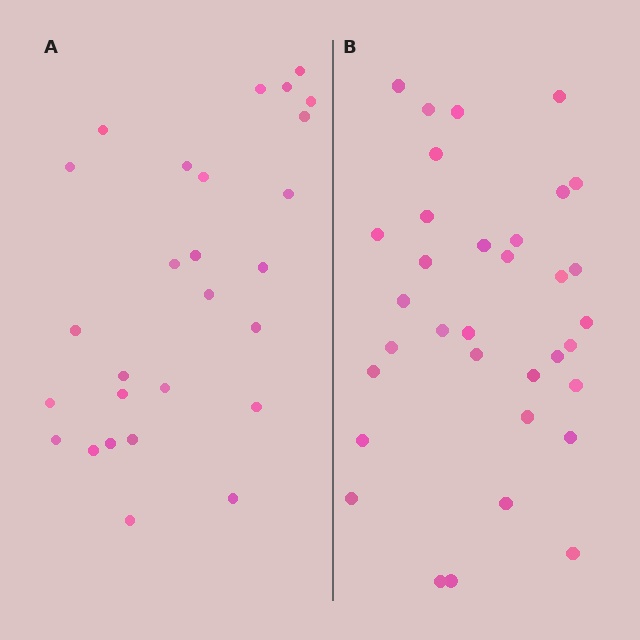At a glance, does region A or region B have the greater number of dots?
Region B (the right region) has more dots.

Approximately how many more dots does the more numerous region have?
Region B has roughly 8 or so more dots than region A.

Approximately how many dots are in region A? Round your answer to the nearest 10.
About 30 dots. (The exact count is 27, which rounds to 30.)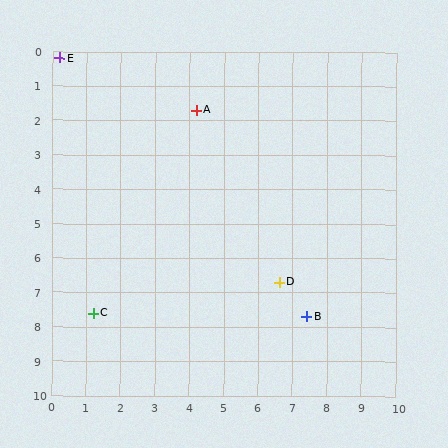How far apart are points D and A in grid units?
Points D and A are about 5.5 grid units apart.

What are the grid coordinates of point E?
Point E is at approximately (0.2, 0.2).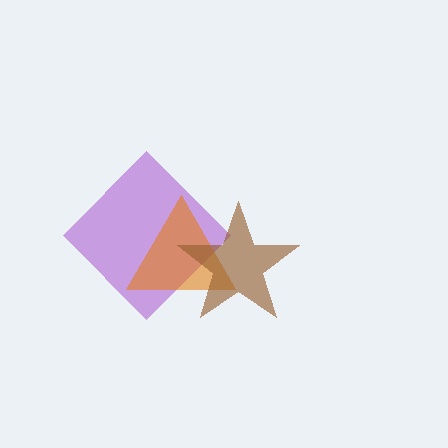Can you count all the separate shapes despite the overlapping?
Yes, there are 3 separate shapes.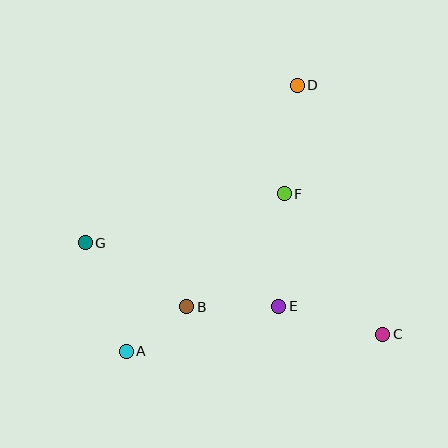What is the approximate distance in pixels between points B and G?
The distance between B and G is approximately 120 pixels.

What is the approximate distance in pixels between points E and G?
The distance between E and G is approximately 203 pixels.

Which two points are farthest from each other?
Points A and D are farthest from each other.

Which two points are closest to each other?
Points A and B are closest to each other.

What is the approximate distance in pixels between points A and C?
The distance between A and C is approximately 257 pixels.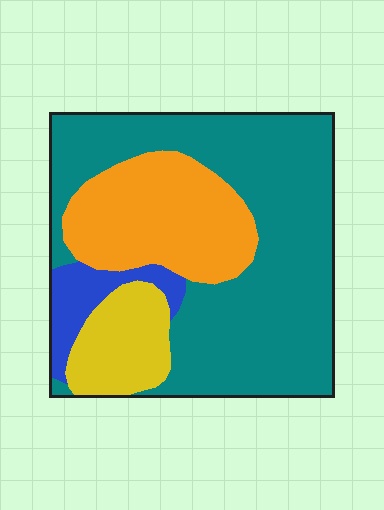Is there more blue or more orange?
Orange.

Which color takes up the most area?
Teal, at roughly 60%.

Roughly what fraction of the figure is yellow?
Yellow covers about 10% of the figure.